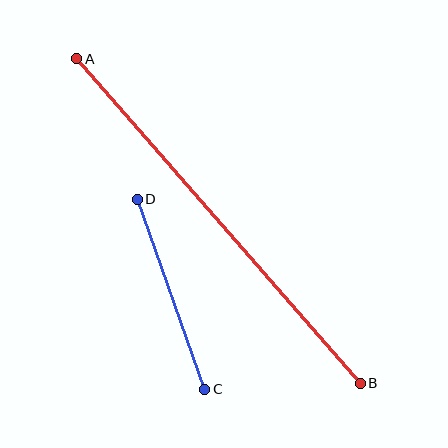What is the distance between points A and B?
The distance is approximately 431 pixels.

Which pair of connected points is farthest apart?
Points A and B are farthest apart.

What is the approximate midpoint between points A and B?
The midpoint is at approximately (219, 221) pixels.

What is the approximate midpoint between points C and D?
The midpoint is at approximately (171, 294) pixels.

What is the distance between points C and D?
The distance is approximately 201 pixels.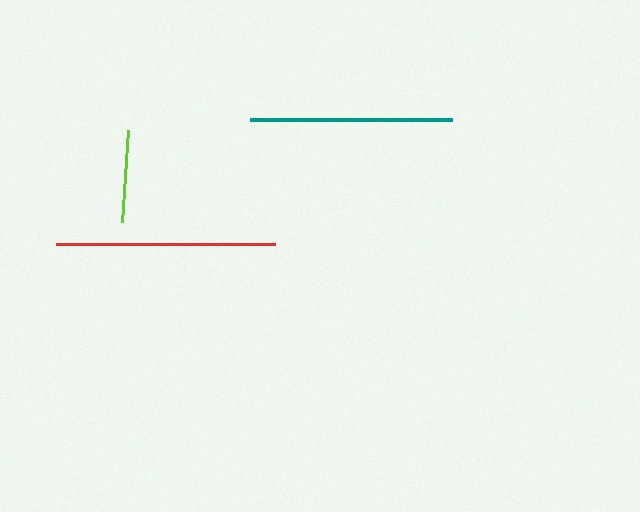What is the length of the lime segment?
The lime segment is approximately 92 pixels long.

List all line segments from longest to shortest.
From longest to shortest: red, teal, lime.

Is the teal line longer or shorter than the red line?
The red line is longer than the teal line.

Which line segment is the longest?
The red line is the longest at approximately 220 pixels.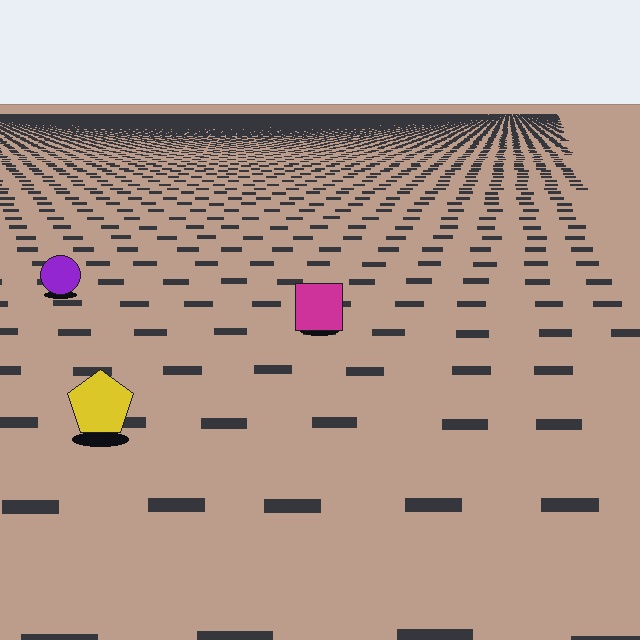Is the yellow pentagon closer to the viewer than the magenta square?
Yes. The yellow pentagon is closer — you can tell from the texture gradient: the ground texture is coarser near it.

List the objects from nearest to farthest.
From nearest to farthest: the yellow pentagon, the magenta square, the purple circle.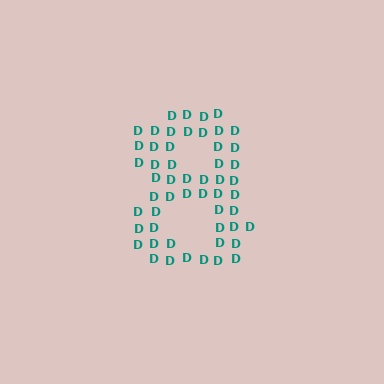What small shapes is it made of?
It is made of small letter D's.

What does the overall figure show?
The overall figure shows the digit 8.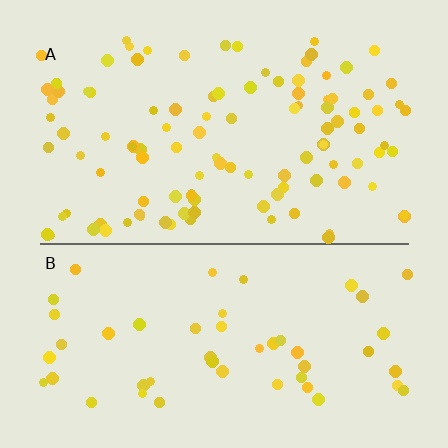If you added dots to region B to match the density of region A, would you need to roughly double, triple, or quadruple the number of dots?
Approximately double.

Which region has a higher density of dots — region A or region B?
A (the top).